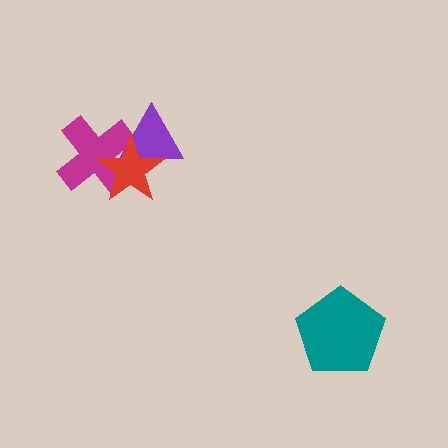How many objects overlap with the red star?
2 objects overlap with the red star.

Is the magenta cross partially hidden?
Yes, it is partially covered by another shape.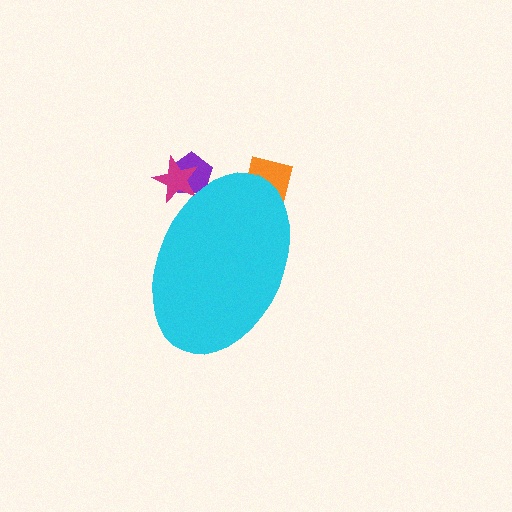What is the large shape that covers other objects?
A cyan ellipse.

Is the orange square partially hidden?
Yes, the orange square is partially hidden behind the cyan ellipse.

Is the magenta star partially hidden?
Yes, the magenta star is partially hidden behind the cyan ellipse.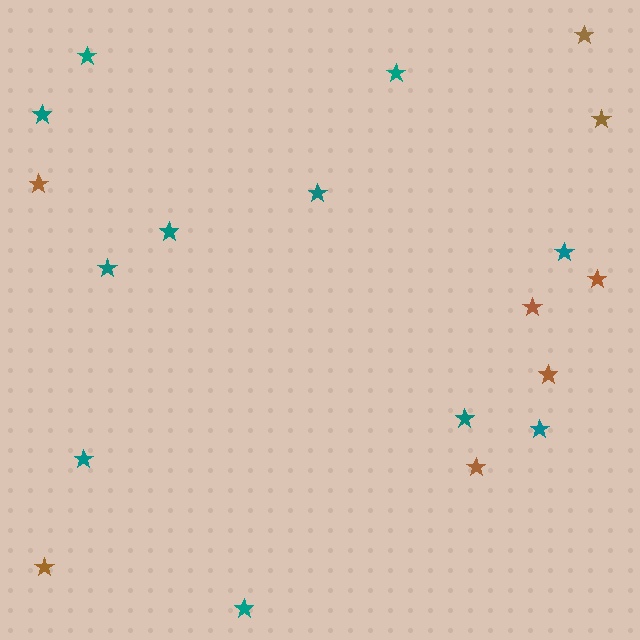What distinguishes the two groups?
There are 2 groups: one group of brown stars (8) and one group of teal stars (11).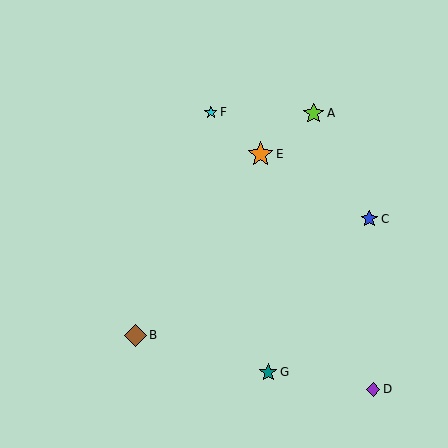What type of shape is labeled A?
Shape A is a lime star.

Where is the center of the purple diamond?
The center of the purple diamond is at (373, 389).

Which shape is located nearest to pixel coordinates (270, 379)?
The teal star (labeled G) at (268, 373) is nearest to that location.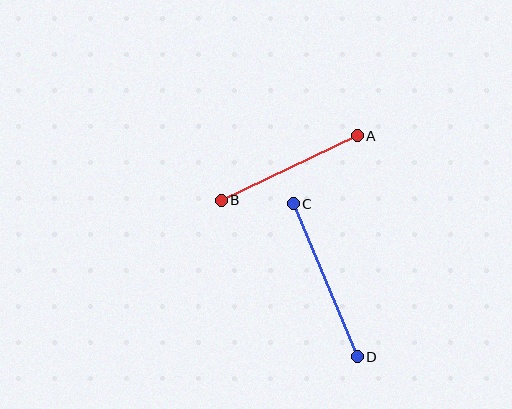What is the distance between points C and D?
The distance is approximately 166 pixels.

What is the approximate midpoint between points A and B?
The midpoint is at approximately (289, 168) pixels.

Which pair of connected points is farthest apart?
Points C and D are farthest apart.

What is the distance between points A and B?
The distance is approximately 151 pixels.